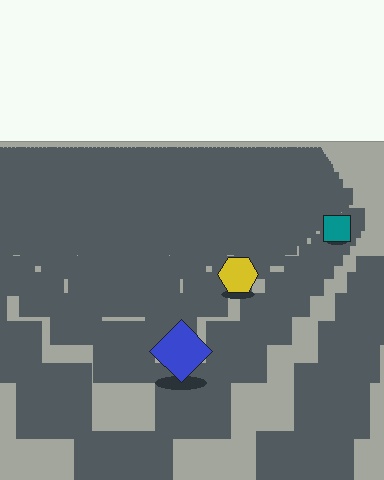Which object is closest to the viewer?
The blue diamond is closest. The texture marks near it are larger and more spread out.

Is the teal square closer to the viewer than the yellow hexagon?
No. The yellow hexagon is closer — you can tell from the texture gradient: the ground texture is coarser near it.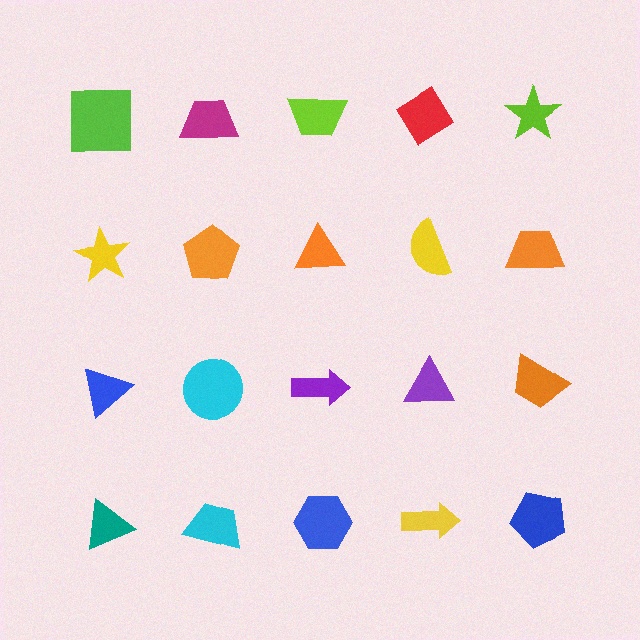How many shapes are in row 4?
5 shapes.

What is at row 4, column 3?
A blue hexagon.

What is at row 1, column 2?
A magenta trapezoid.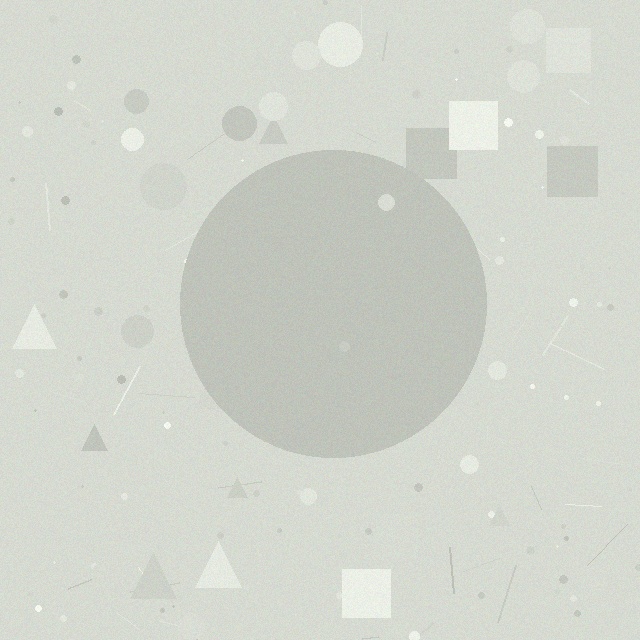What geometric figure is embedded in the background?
A circle is embedded in the background.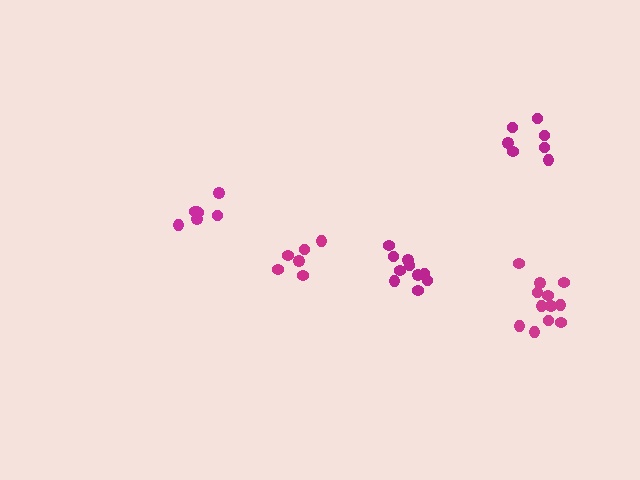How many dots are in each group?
Group 1: 7 dots, Group 2: 12 dots, Group 3: 10 dots, Group 4: 6 dots, Group 5: 7 dots (42 total).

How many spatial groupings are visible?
There are 5 spatial groupings.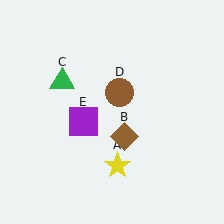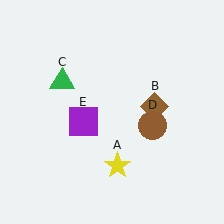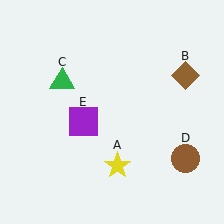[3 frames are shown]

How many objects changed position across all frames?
2 objects changed position: brown diamond (object B), brown circle (object D).